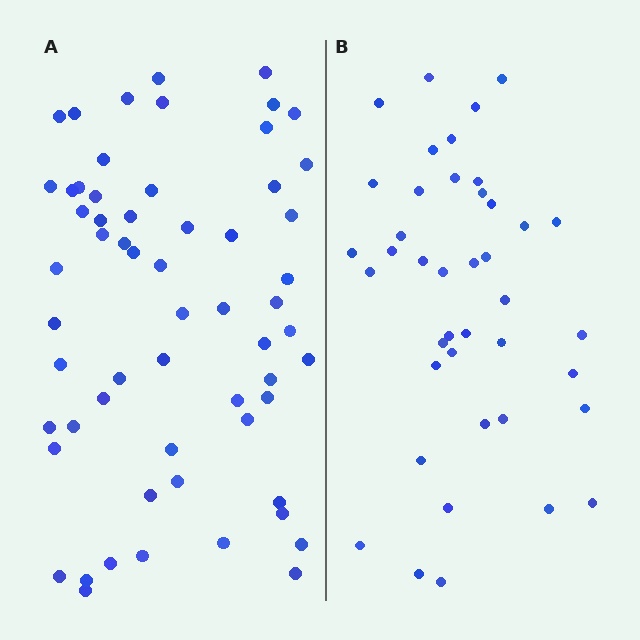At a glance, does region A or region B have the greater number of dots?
Region A (the left region) has more dots.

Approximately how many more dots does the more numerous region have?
Region A has approximately 20 more dots than region B.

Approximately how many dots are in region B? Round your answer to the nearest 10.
About 40 dots. (The exact count is 41, which rounds to 40.)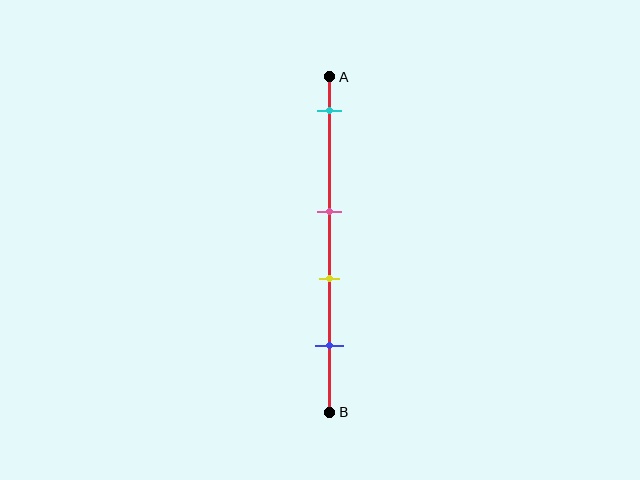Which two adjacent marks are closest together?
The pink and yellow marks are the closest adjacent pair.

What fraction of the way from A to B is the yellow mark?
The yellow mark is approximately 60% (0.6) of the way from A to B.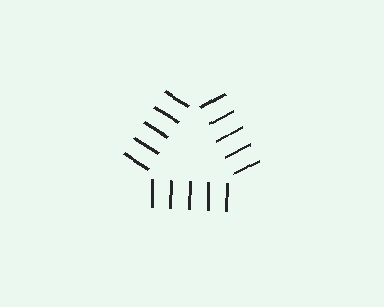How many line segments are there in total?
15 — 5 along each of the 3 edges.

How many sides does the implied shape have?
3 sides — the line-ends trace a triangle.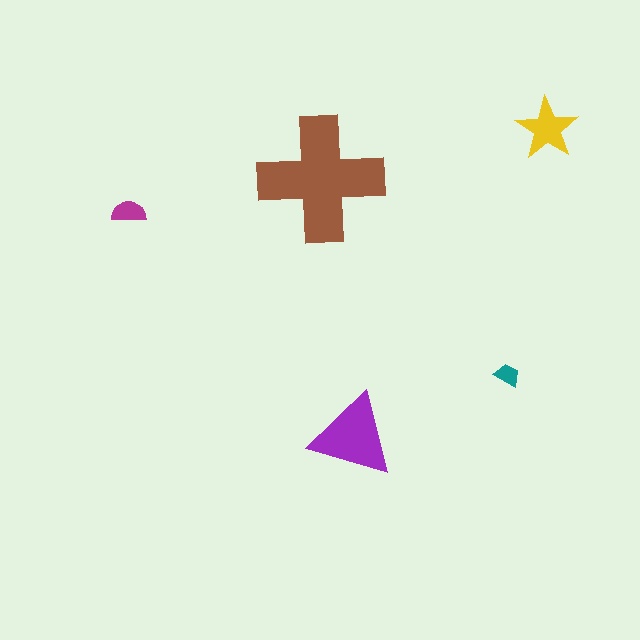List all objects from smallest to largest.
The teal trapezoid, the magenta semicircle, the yellow star, the purple triangle, the brown cross.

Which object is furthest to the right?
The yellow star is rightmost.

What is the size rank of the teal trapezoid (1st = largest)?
5th.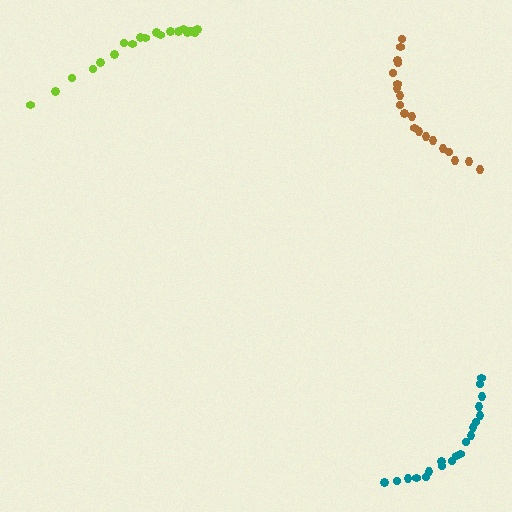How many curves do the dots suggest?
There are 3 distinct paths.